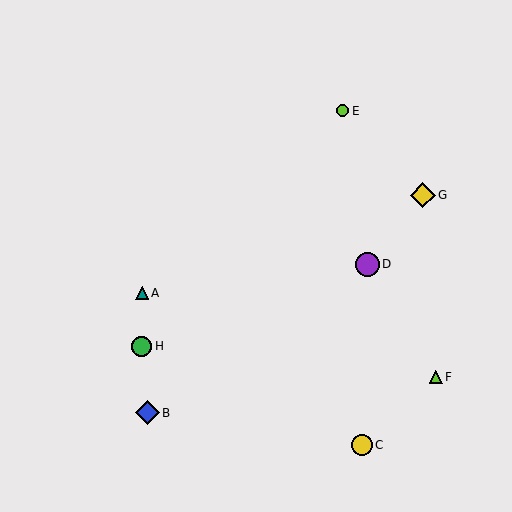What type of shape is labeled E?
Shape E is a lime circle.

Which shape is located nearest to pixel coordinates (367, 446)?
The yellow circle (labeled C) at (362, 445) is nearest to that location.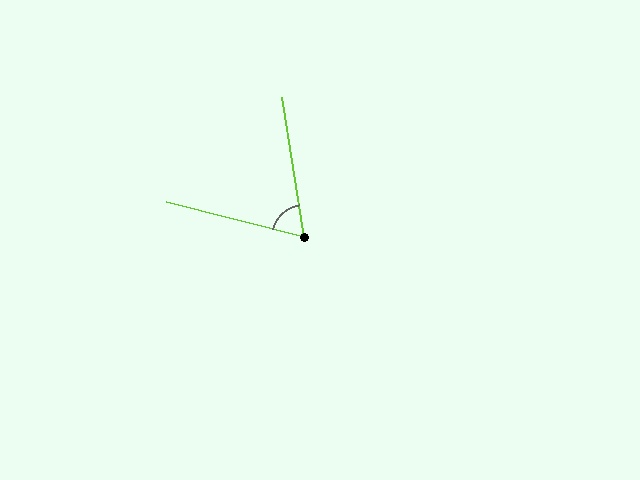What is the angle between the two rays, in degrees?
Approximately 67 degrees.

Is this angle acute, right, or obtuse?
It is acute.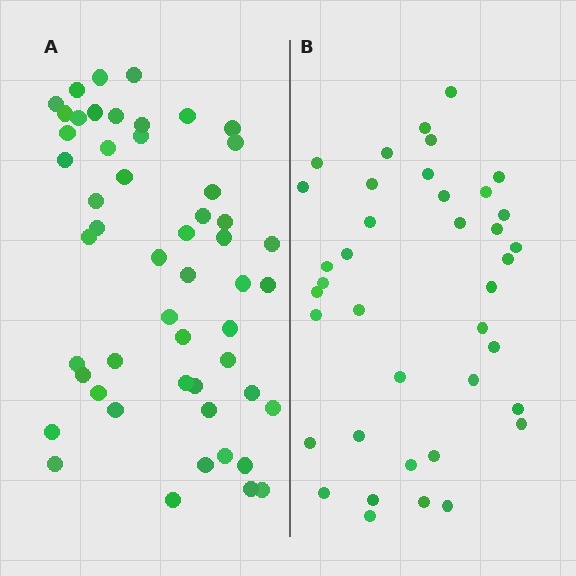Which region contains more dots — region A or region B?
Region A (the left region) has more dots.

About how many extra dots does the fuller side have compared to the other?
Region A has approximately 15 more dots than region B.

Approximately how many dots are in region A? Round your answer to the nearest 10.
About 50 dots. (The exact count is 52, which rounds to 50.)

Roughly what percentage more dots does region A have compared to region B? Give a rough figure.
About 35% more.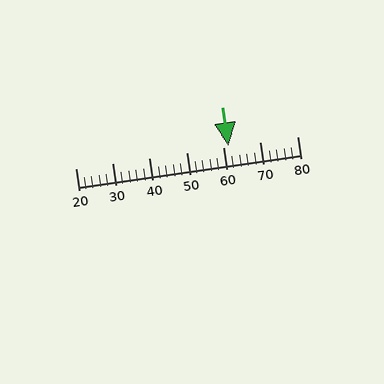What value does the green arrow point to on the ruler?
The green arrow points to approximately 62.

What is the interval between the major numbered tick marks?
The major tick marks are spaced 10 units apart.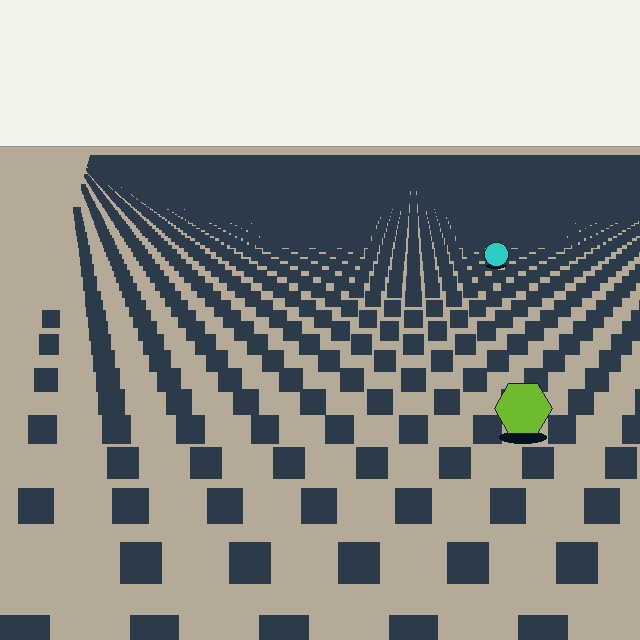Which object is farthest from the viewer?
The cyan circle is farthest from the viewer. It appears smaller and the ground texture around it is denser.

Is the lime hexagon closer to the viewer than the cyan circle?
Yes. The lime hexagon is closer — you can tell from the texture gradient: the ground texture is coarser near it.